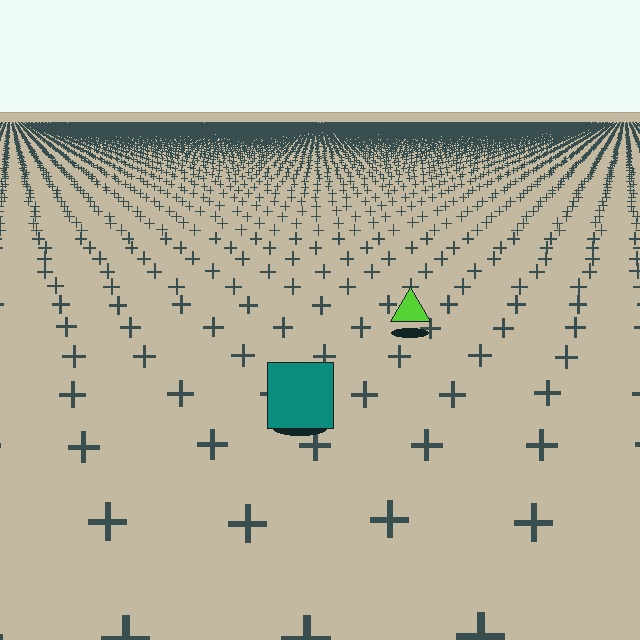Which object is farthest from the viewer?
The lime triangle is farthest from the viewer. It appears smaller and the ground texture around it is denser.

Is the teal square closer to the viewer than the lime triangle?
Yes. The teal square is closer — you can tell from the texture gradient: the ground texture is coarser near it.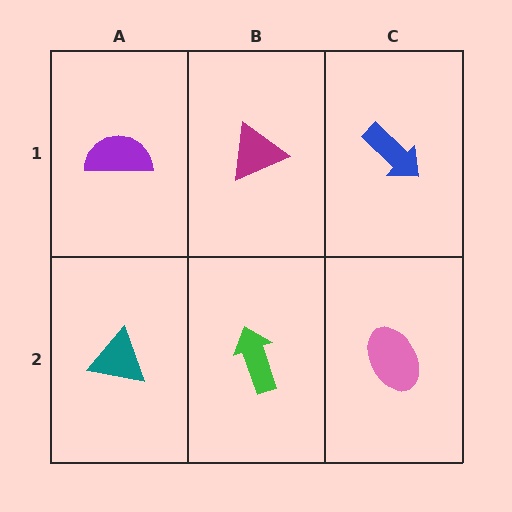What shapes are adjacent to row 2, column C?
A blue arrow (row 1, column C), a green arrow (row 2, column B).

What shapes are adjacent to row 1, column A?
A teal triangle (row 2, column A), a magenta triangle (row 1, column B).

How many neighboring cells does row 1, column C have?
2.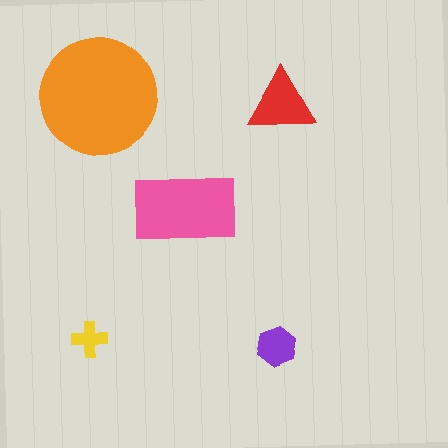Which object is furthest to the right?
The red triangle is rightmost.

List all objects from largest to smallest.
The orange circle, the pink rectangle, the red triangle, the purple hexagon, the yellow cross.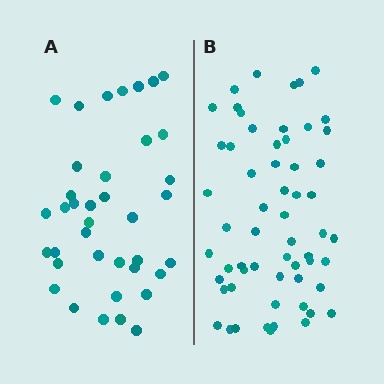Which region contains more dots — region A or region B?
Region B (the right region) has more dots.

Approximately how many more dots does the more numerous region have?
Region B has approximately 20 more dots than region A.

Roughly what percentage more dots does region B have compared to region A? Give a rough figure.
About 55% more.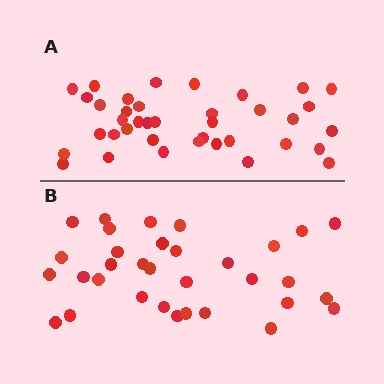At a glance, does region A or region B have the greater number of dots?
Region A (the top region) has more dots.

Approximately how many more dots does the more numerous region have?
Region A has about 5 more dots than region B.